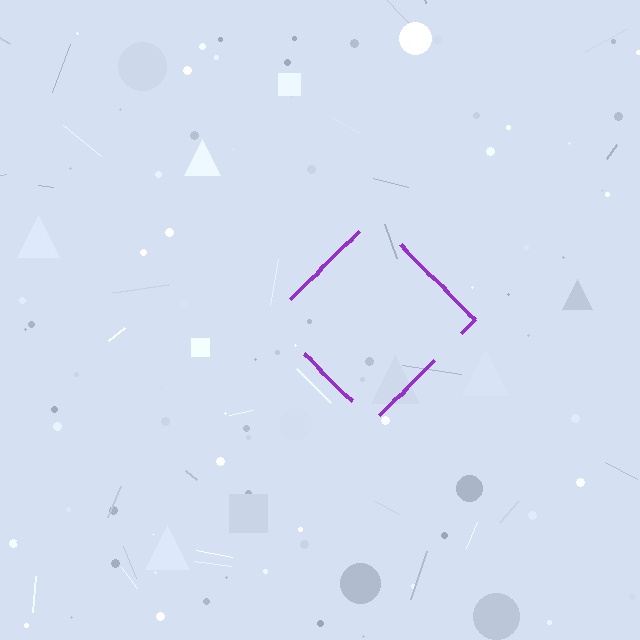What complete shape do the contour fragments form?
The contour fragments form a diamond.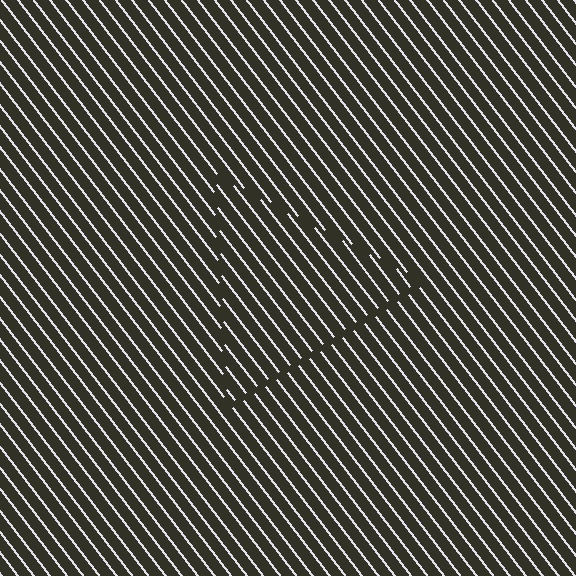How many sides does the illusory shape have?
3 sides — the line-ends trace a triangle.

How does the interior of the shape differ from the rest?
The interior of the shape contains the same grating, shifted by half a period — the contour is defined by the phase discontinuity where line-ends from the inner and outer gratings abut.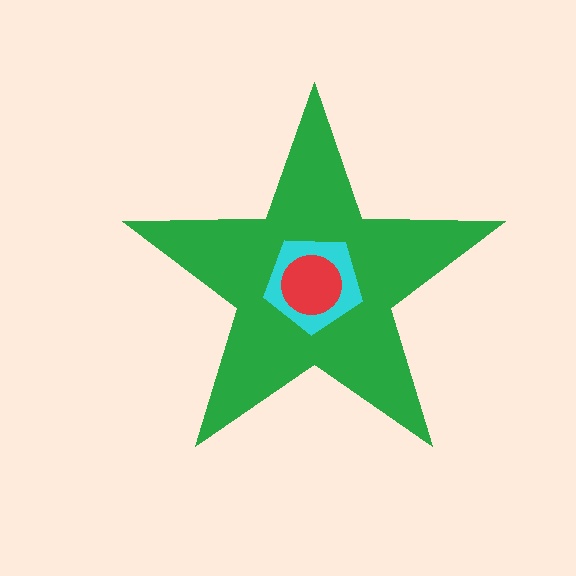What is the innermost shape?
The red circle.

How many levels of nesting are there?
3.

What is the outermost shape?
The green star.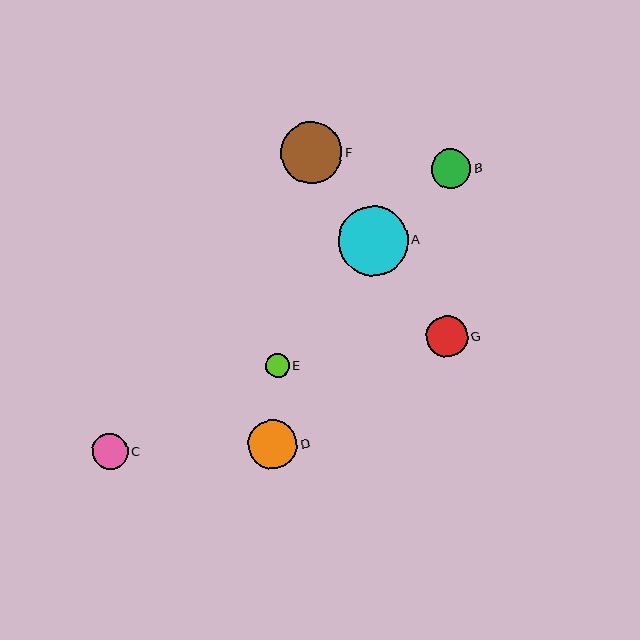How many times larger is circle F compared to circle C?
Circle F is approximately 1.7 times the size of circle C.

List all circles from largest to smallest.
From largest to smallest: A, F, D, G, B, C, E.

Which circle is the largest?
Circle A is the largest with a size of approximately 70 pixels.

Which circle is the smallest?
Circle E is the smallest with a size of approximately 24 pixels.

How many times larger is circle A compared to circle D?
Circle A is approximately 1.4 times the size of circle D.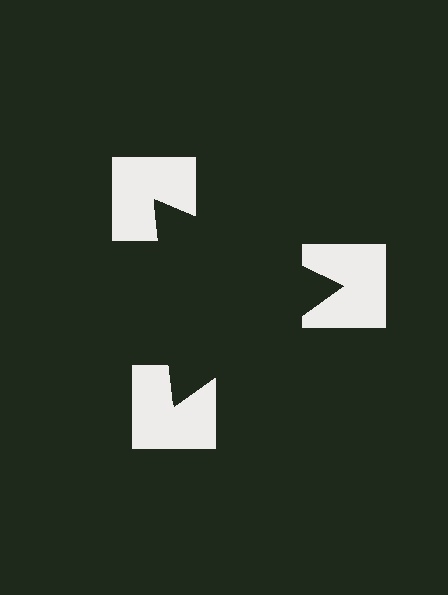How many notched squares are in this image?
There are 3 — one at each vertex of the illusory triangle.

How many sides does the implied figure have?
3 sides.